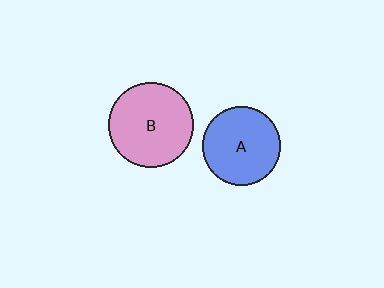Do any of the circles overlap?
No, none of the circles overlap.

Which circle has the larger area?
Circle B (pink).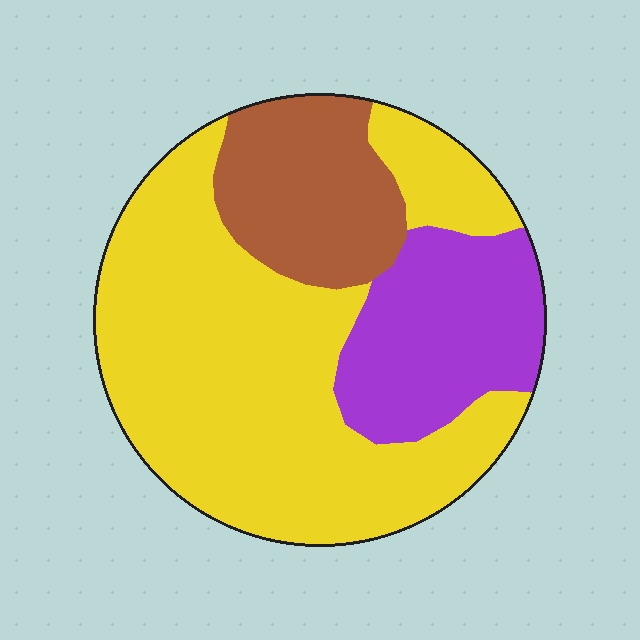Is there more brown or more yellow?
Yellow.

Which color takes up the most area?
Yellow, at roughly 60%.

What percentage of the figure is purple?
Purple covers 21% of the figure.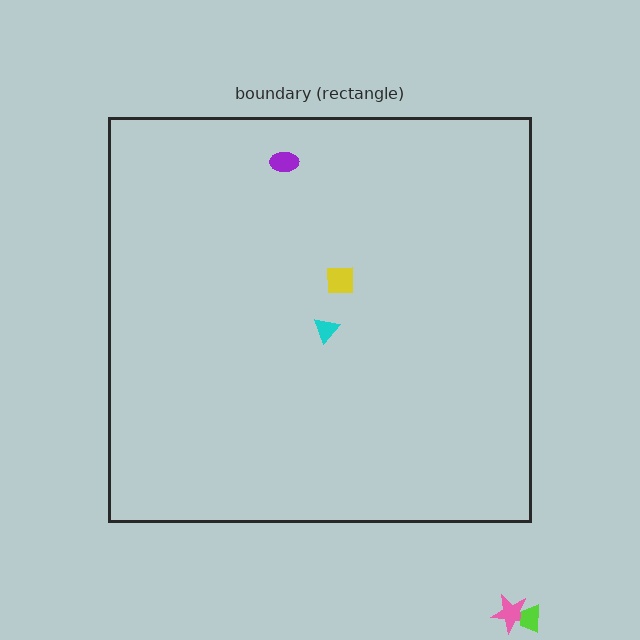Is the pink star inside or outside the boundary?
Outside.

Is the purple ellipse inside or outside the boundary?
Inside.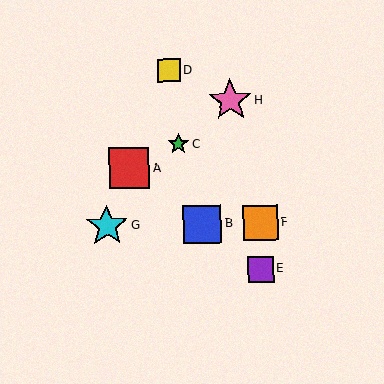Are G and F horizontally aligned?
Yes, both are at y≈226.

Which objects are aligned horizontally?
Objects B, F, G are aligned horizontally.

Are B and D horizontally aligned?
No, B is at y≈224 and D is at y≈71.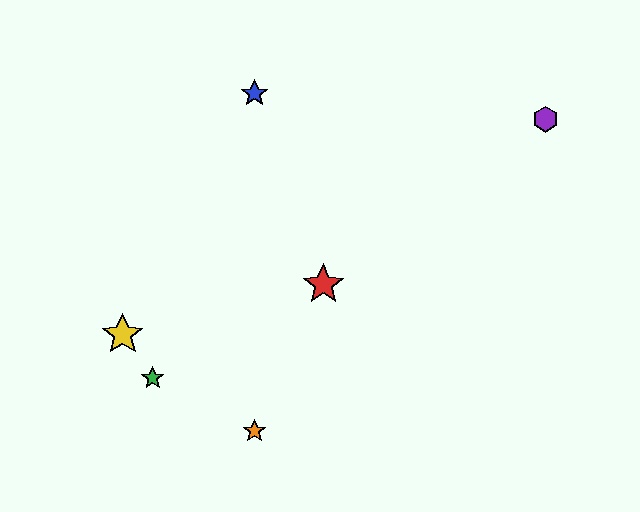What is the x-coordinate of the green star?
The green star is at x≈153.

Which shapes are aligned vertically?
The blue star, the orange star are aligned vertically.